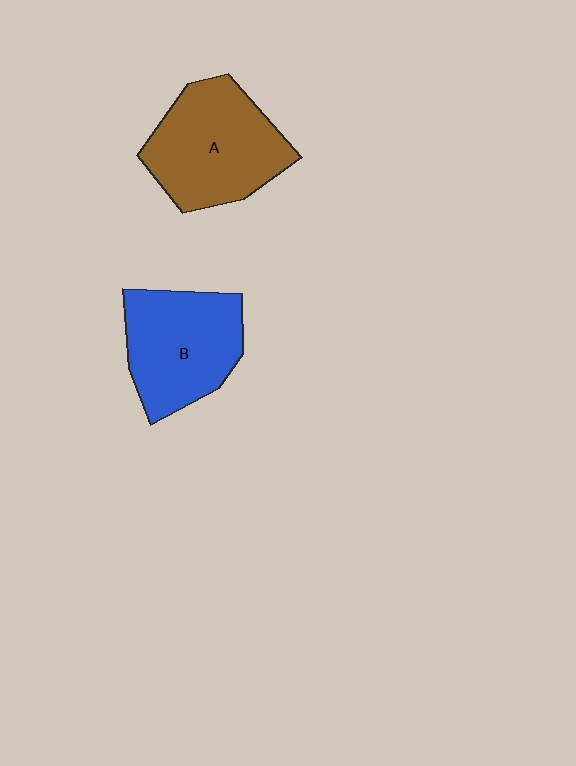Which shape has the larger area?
Shape A (brown).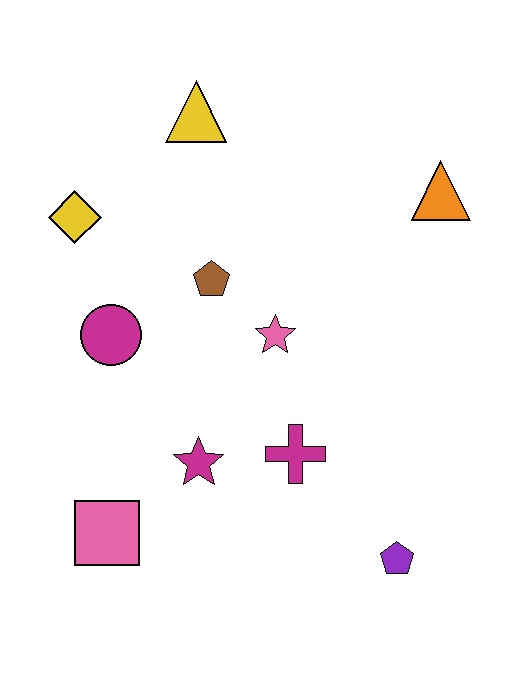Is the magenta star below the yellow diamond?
Yes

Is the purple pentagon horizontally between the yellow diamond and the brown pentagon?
No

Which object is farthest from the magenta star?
The orange triangle is farthest from the magenta star.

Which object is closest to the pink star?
The brown pentagon is closest to the pink star.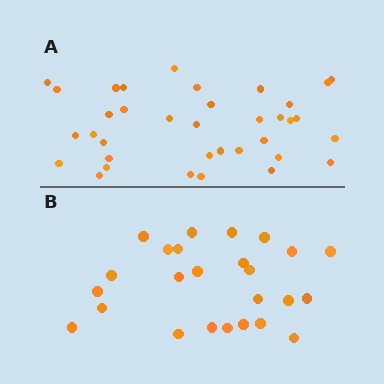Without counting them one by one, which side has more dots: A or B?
Region A (the top region) has more dots.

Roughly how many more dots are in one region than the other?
Region A has roughly 12 or so more dots than region B.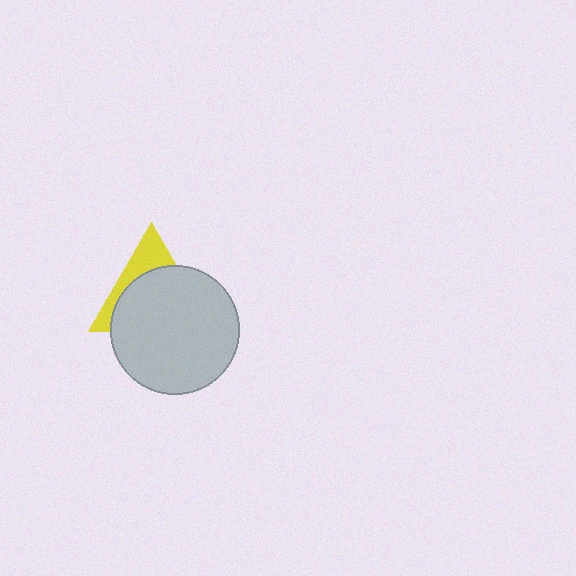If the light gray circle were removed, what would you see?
You would see the complete yellow triangle.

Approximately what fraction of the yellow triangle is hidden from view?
Roughly 69% of the yellow triangle is hidden behind the light gray circle.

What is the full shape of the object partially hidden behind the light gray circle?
The partially hidden object is a yellow triangle.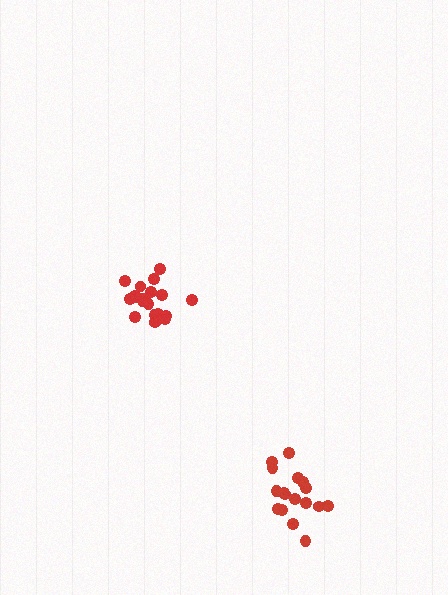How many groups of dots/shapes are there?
There are 2 groups.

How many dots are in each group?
Group 1: 19 dots, Group 2: 17 dots (36 total).